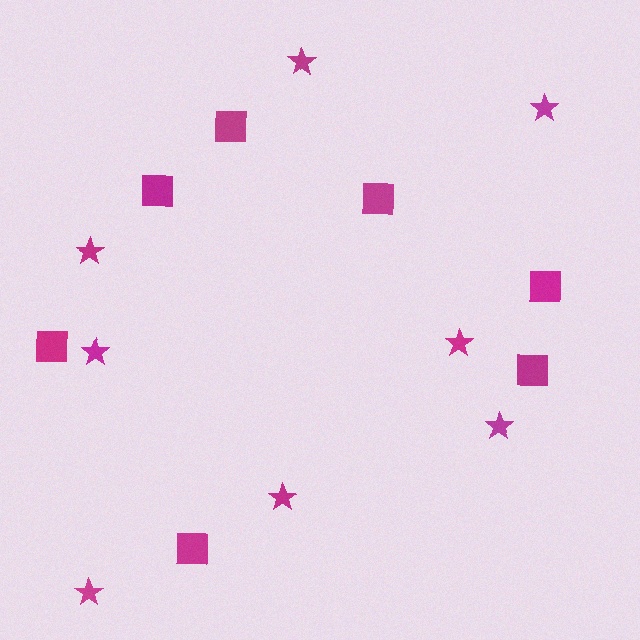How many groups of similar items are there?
There are 2 groups: one group of stars (8) and one group of squares (7).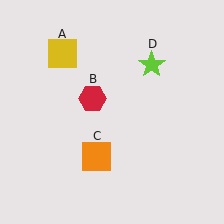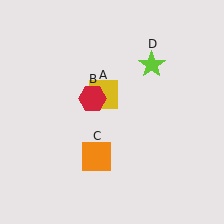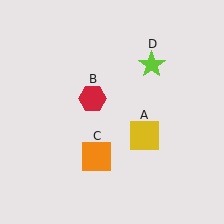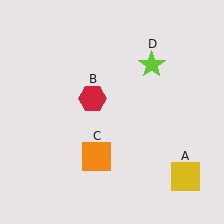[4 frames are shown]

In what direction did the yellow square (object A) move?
The yellow square (object A) moved down and to the right.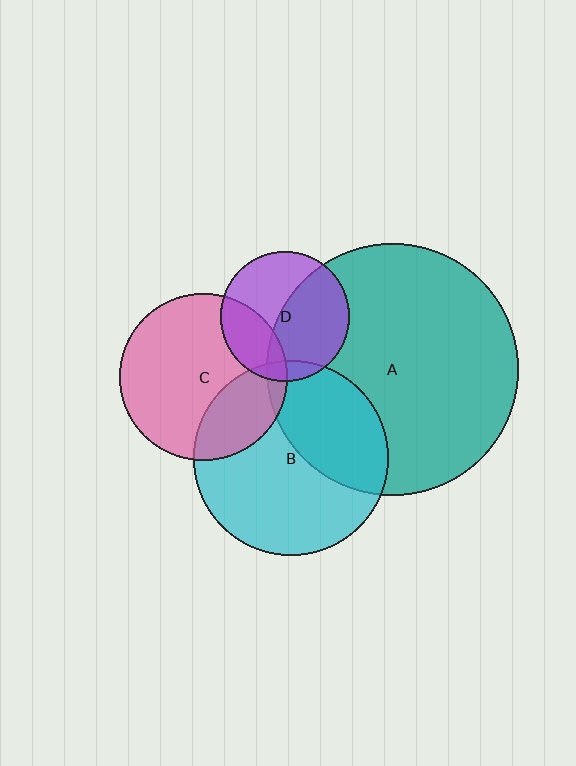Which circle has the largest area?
Circle A (teal).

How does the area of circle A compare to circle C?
Approximately 2.3 times.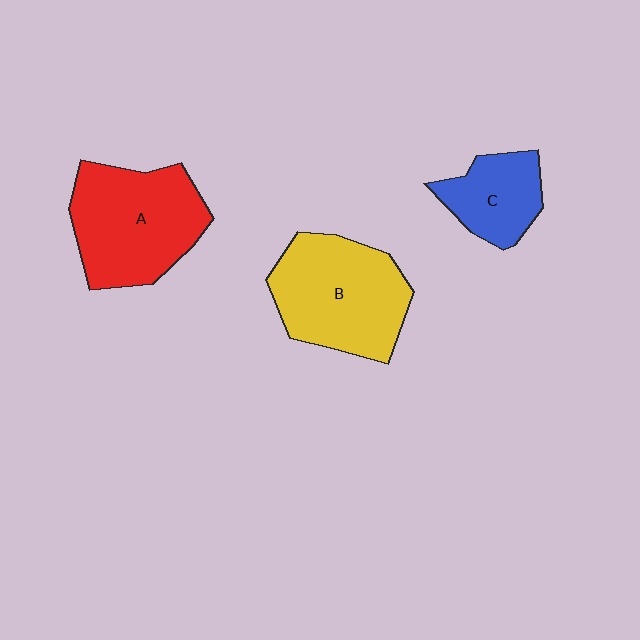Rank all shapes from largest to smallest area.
From largest to smallest: A (red), B (yellow), C (blue).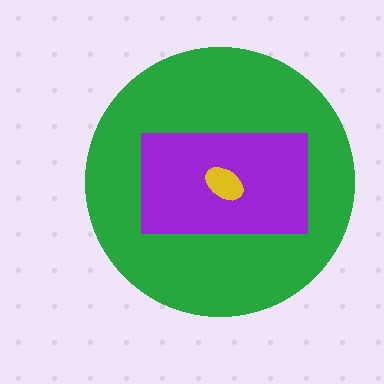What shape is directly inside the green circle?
The purple rectangle.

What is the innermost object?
The yellow ellipse.